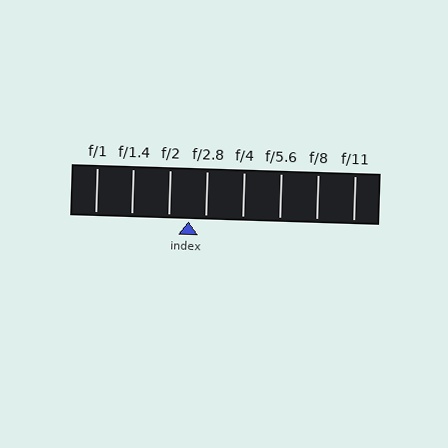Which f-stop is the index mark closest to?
The index mark is closest to f/2.8.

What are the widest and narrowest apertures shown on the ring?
The widest aperture shown is f/1 and the narrowest is f/11.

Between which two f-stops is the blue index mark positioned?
The index mark is between f/2 and f/2.8.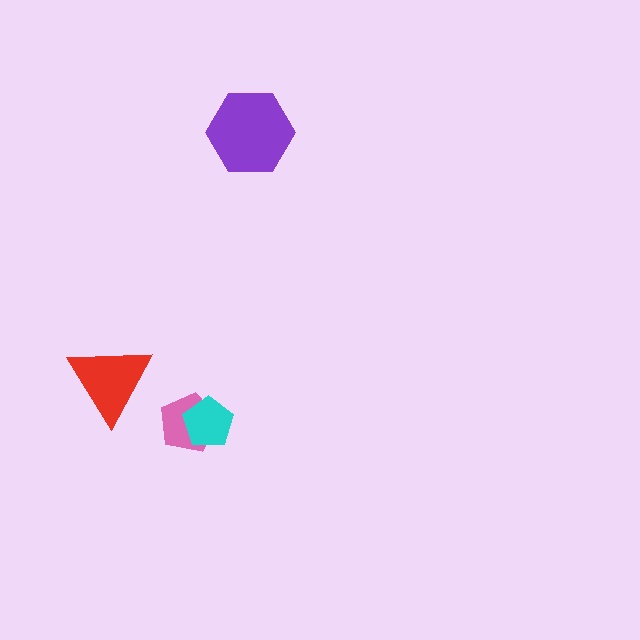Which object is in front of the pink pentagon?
The cyan pentagon is in front of the pink pentagon.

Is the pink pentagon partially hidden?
Yes, it is partially covered by another shape.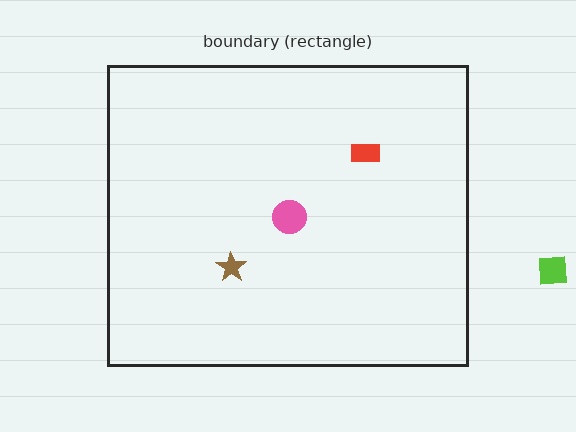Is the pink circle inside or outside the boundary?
Inside.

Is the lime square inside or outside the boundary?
Outside.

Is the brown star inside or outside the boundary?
Inside.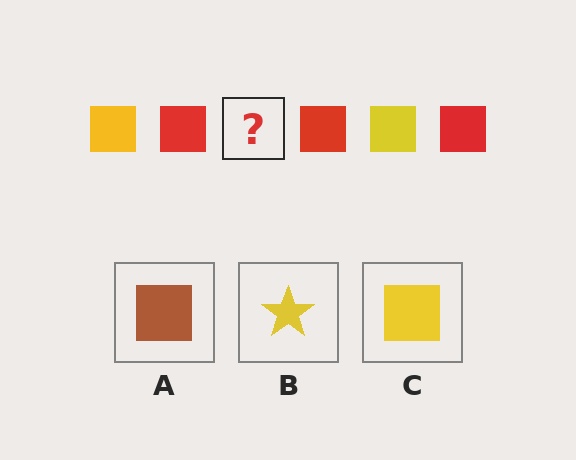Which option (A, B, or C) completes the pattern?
C.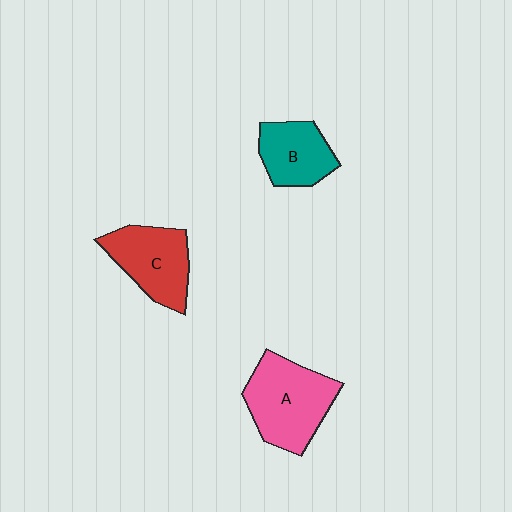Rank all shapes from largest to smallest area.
From largest to smallest: A (pink), C (red), B (teal).